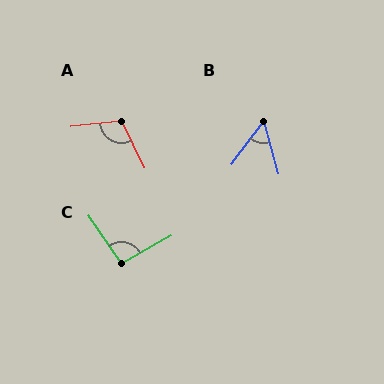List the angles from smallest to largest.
B (52°), C (95°), A (109°).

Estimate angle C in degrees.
Approximately 95 degrees.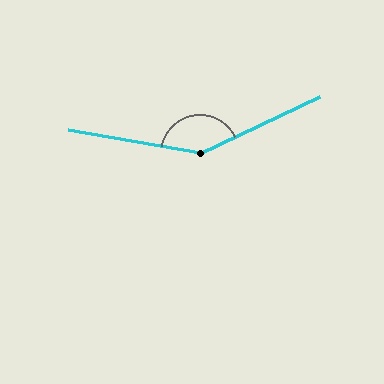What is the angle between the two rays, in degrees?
Approximately 144 degrees.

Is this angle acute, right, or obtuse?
It is obtuse.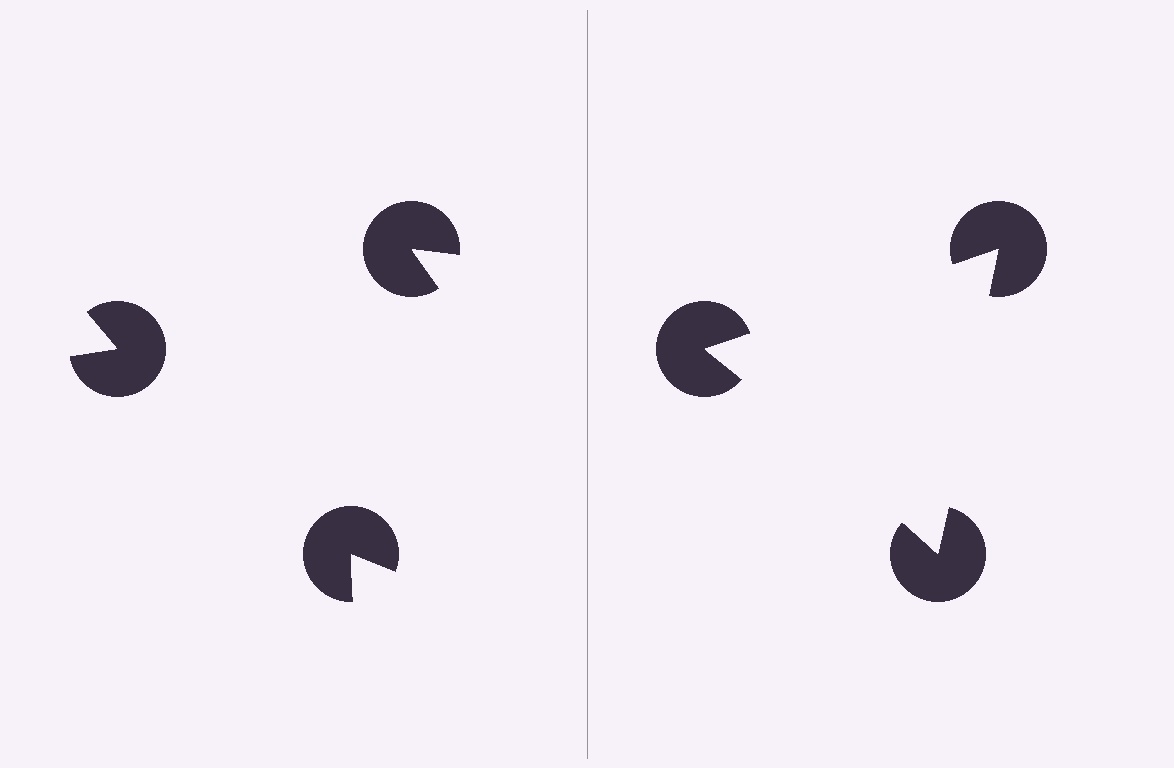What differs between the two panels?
The pac-man discs are positioned identically on both sides; only the wedge orientations differ. On the right they align to a triangle; on the left they are misaligned.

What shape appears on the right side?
An illusory triangle.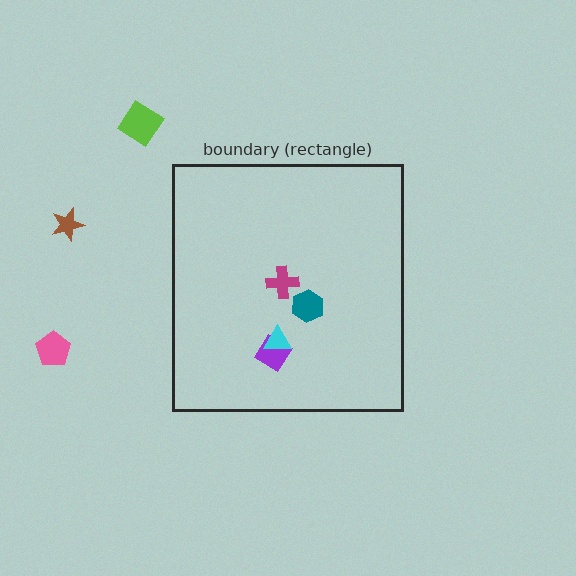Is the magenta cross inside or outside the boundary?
Inside.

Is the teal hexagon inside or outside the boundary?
Inside.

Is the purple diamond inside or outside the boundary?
Inside.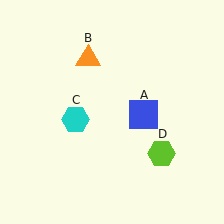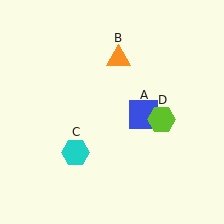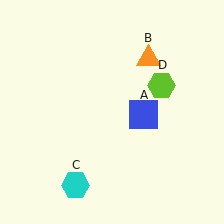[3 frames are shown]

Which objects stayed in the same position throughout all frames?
Blue square (object A) remained stationary.